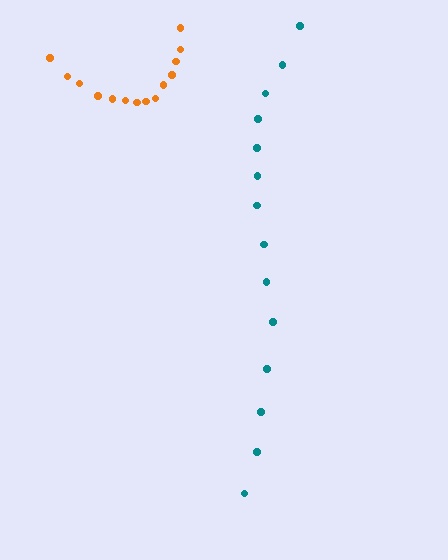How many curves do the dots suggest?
There are 2 distinct paths.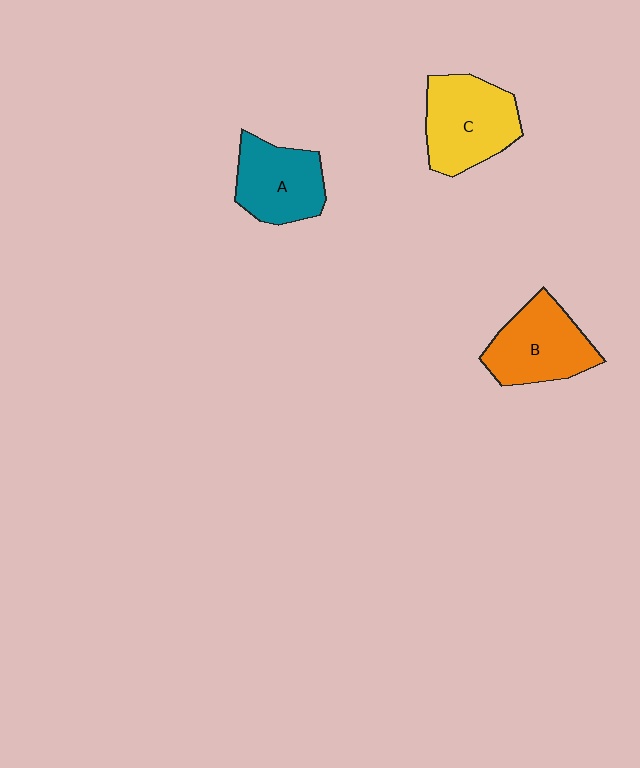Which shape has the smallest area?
Shape A (teal).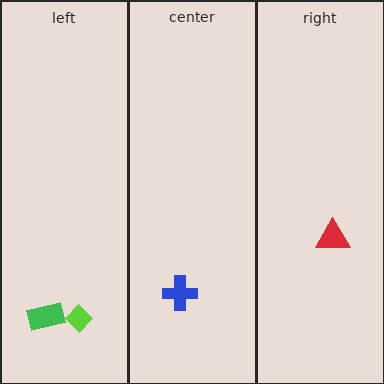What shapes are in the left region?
The green rectangle, the lime diamond.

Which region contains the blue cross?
The center region.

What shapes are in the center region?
The blue cross.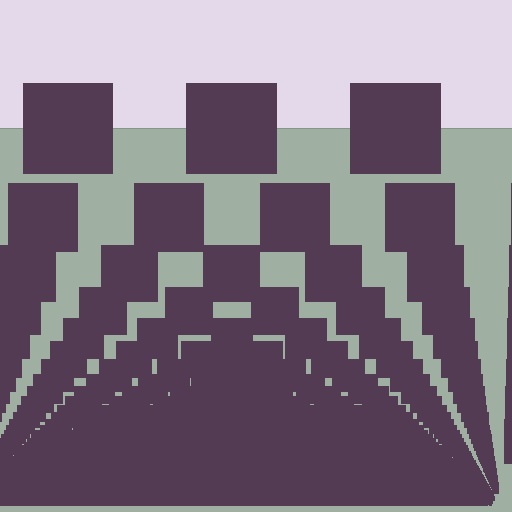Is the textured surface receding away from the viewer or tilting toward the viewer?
The surface appears to tilt toward the viewer. Texture elements get larger and sparser toward the top.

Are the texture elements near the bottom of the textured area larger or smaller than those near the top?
Smaller. The gradient is inverted — elements near the bottom are smaller and denser.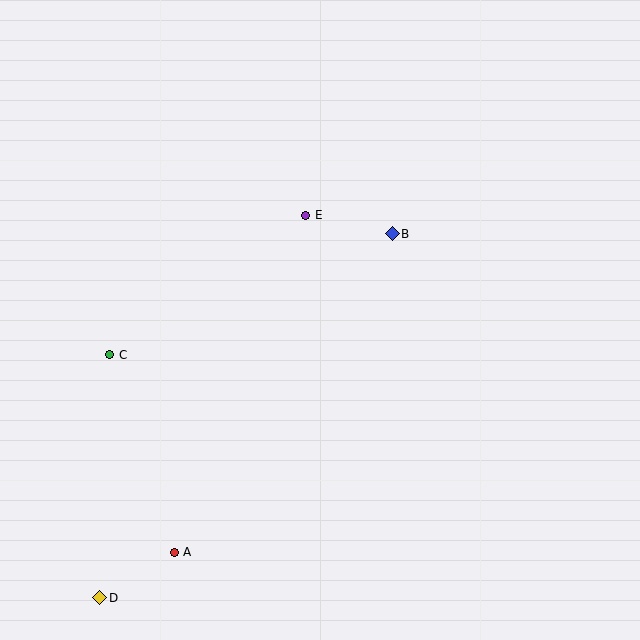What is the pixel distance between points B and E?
The distance between B and E is 88 pixels.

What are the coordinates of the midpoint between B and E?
The midpoint between B and E is at (349, 224).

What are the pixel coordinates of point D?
Point D is at (100, 598).